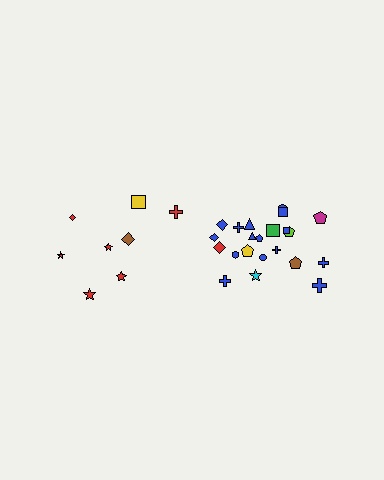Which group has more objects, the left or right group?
The right group.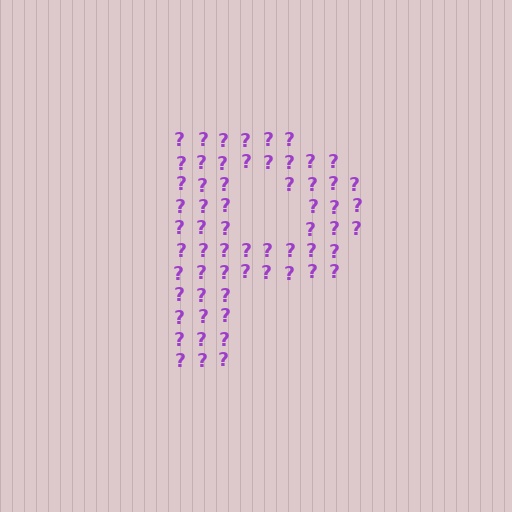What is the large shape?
The large shape is the letter P.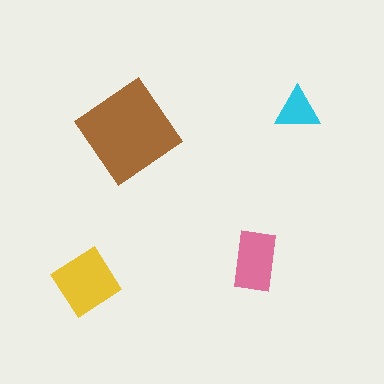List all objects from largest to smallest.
The brown diamond, the yellow diamond, the pink rectangle, the cyan triangle.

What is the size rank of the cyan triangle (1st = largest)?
4th.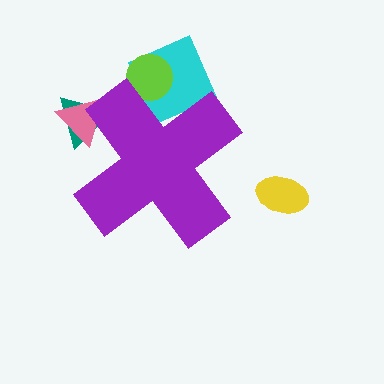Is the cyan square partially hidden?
Yes, the cyan square is partially hidden behind the purple cross.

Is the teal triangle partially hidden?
Yes, the teal triangle is partially hidden behind the purple cross.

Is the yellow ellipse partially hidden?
No, the yellow ellipse is fully visible.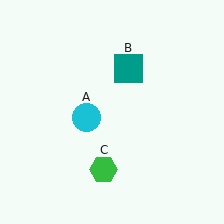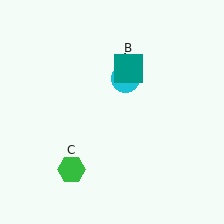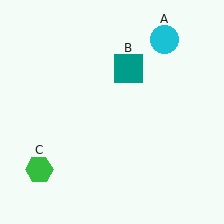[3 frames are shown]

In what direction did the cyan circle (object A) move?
The cyan circle (object A) moved up and to the right.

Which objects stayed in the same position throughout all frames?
Teal square (object B) remained stationary.